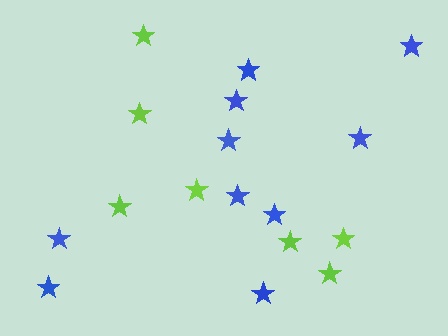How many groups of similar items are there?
There are 2 groups: one group of lime stars (7) and one group of blue stars (10).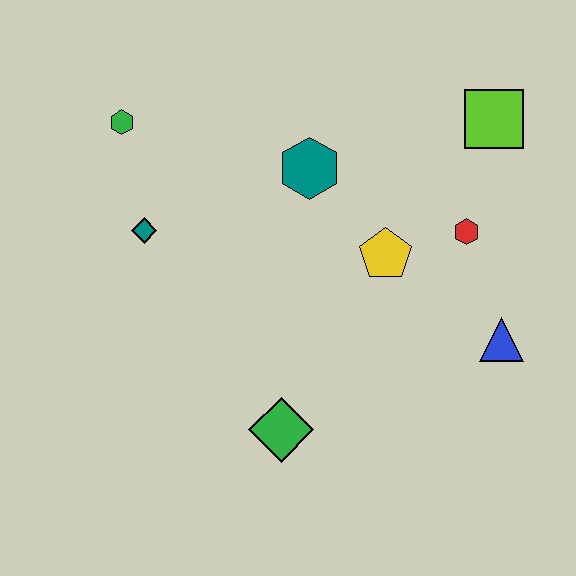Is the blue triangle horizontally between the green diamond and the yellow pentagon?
No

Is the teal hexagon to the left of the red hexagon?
Yes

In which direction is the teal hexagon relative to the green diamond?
The teal hexagon is above the green diamond.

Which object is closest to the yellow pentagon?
The red hexagon is closest to the yellow pentagon.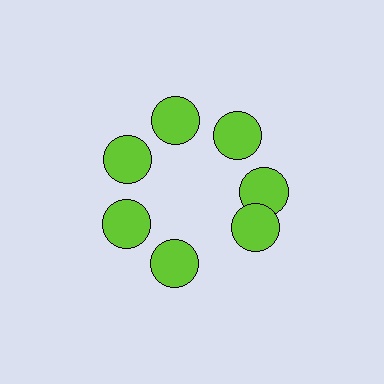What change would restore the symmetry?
The symmetry would be restored by rotating it back into even spacing with its neighbors so that all 7 circles sit at equal angles and equal distance from the center.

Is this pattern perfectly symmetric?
No. The 7 lime circles are arranged in a ring, but one element near the 5 o'clock position is rotated out of alignment along the ring, breaking the 7-fold rotational symmetry.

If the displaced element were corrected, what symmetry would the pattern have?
It would have 7-fold rotational symmetry — the pattern would map onto itself every 51 degrees.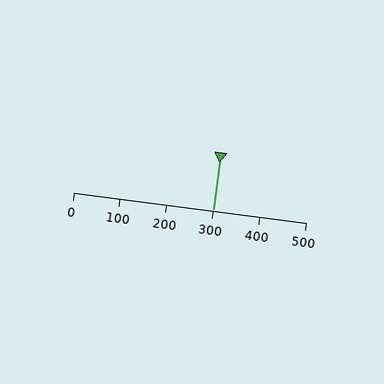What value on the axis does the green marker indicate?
The marker indicates approximately 300.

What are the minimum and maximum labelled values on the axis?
The axis runs from 0 to 500.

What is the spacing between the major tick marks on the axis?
The major ticks are spaced 100 apart.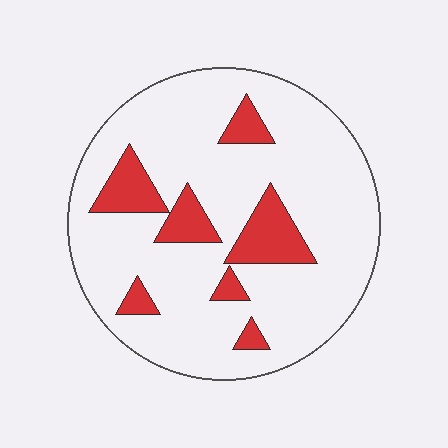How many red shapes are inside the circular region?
7.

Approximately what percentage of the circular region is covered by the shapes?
Approximately 15%.